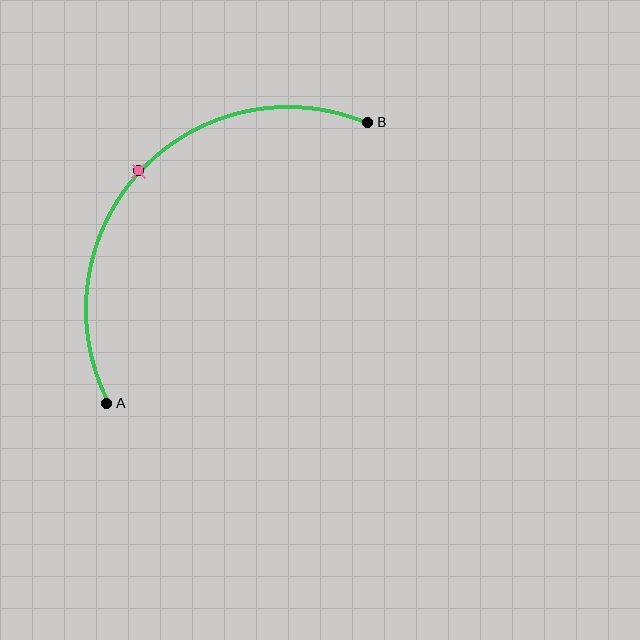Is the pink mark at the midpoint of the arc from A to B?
Yes. The pink mark lies on the arc at equal arc-length from both A and B — it is the arc midpoint.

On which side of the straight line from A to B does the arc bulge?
The arc bulges above and to the left of the straight line connecting A and B.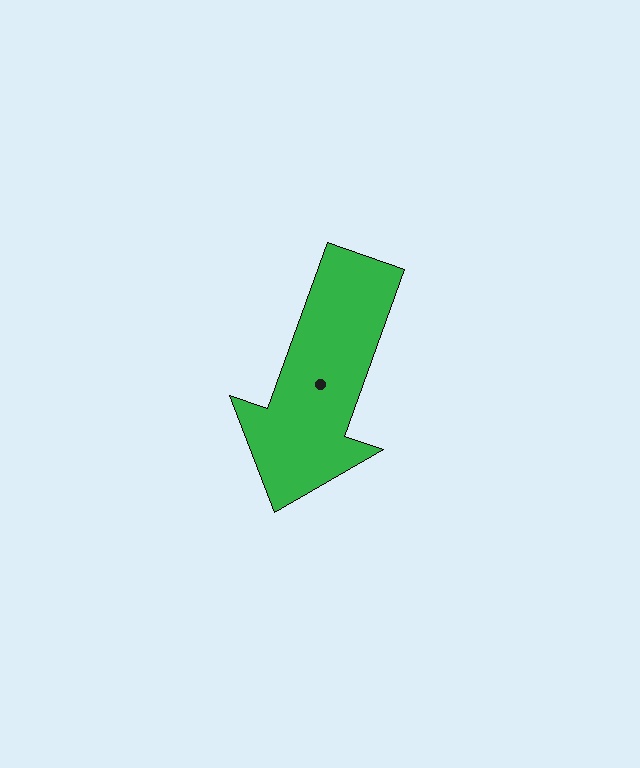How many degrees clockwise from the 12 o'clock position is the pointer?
Approximately 200 degrees.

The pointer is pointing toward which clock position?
Roughly 7 o'clock.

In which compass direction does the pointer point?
South.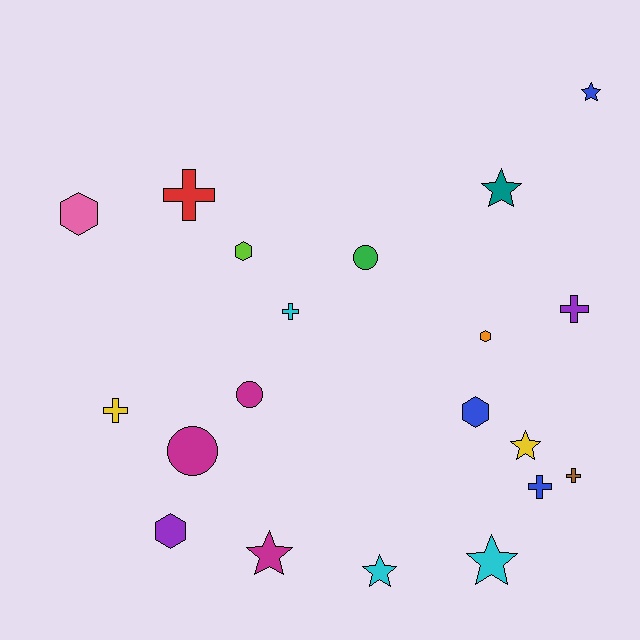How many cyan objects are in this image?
There are 3 cyan objects.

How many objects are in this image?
There are 20 objects.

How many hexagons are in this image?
There are 5 hexagons.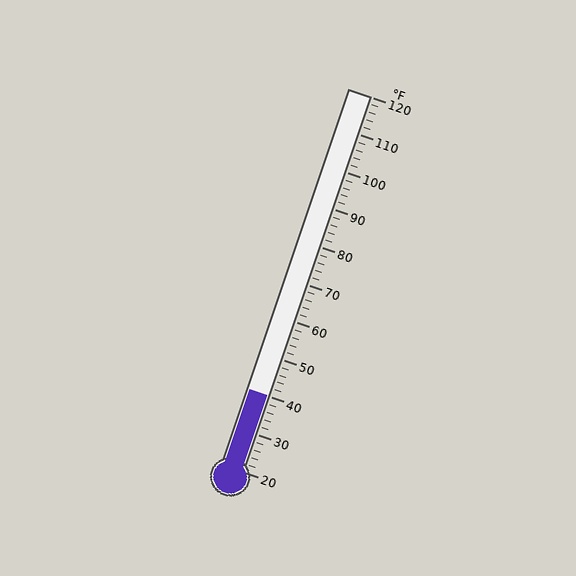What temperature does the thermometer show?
The thermometer shows approximately 40°F.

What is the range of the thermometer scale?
The thermometer scale ranges from 20°F to 120°F.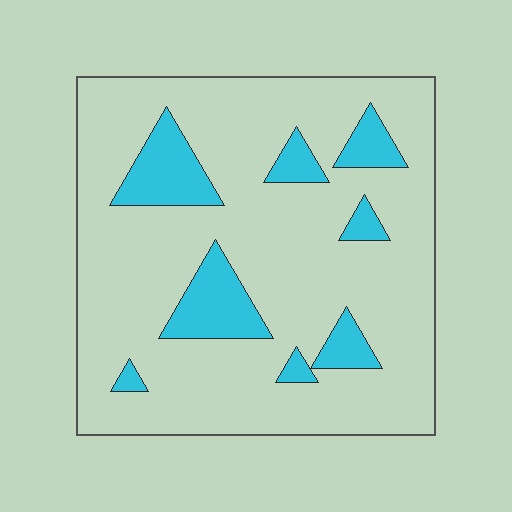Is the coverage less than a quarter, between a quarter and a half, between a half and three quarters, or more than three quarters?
Less than a quarter.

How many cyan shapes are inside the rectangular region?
8.